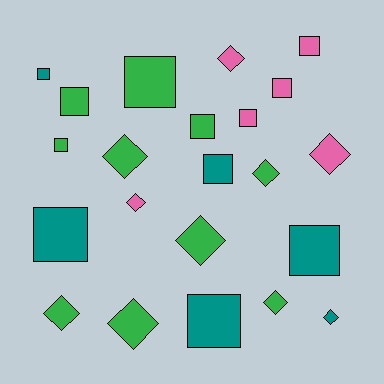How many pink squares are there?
There are 3 pink squares.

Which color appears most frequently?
Green, with 10 objects.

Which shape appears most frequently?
Square, with 12 objects.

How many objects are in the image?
There are 22 objects.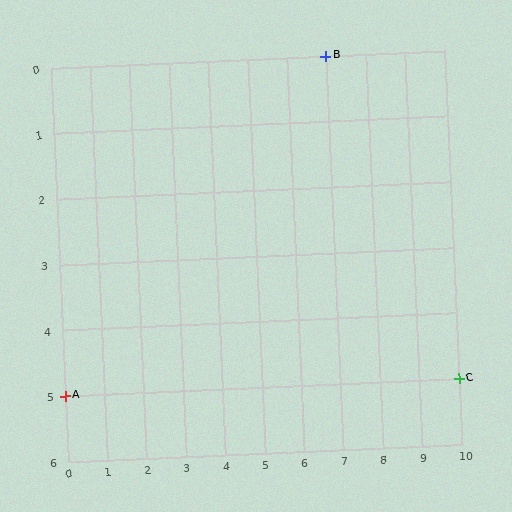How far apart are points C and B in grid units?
Points C and B are 3 columns and 5 rows apart (about 5.8 grid units diagonally).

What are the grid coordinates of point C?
Point C is at grid coordinates (10, 5).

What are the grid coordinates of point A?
Point A is at grid coordinates (0, 5).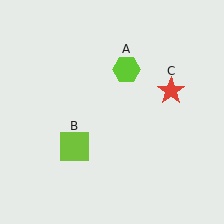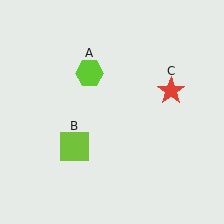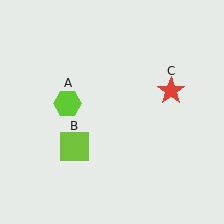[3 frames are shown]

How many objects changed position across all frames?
1 object changed position: lime hexagon (object A).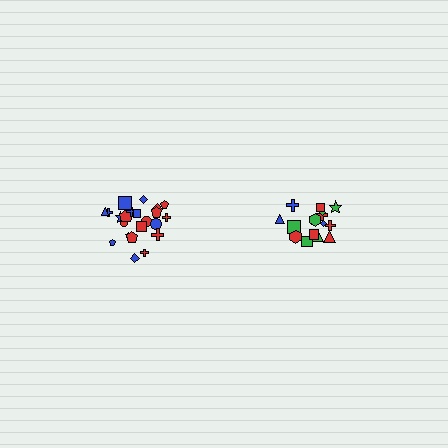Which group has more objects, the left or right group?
The left group.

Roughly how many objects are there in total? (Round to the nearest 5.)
Roughly 40 objects in total.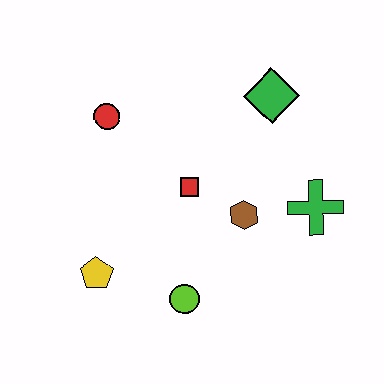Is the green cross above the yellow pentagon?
Yes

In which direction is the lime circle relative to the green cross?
The lime circle is to the left of the green cross.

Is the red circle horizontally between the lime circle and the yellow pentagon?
Yes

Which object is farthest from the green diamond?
The yellow pentagon is farthest from the green diamond.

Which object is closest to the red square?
The brown hexagon is closest to the red square.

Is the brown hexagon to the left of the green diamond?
Yes